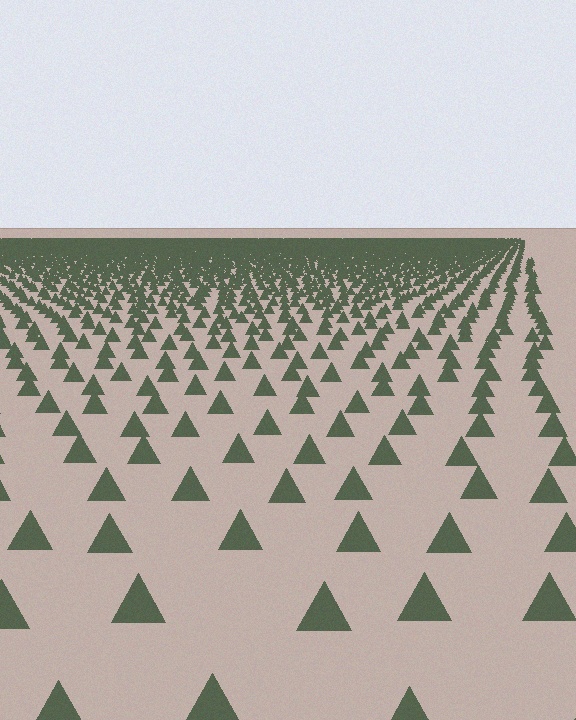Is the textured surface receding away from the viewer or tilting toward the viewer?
The surface is receding away from the viewer. Texture elements get smaller and denser toward the top.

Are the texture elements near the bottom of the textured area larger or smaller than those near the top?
Larger. Near the bottom, elements are closer to the viewer and appear at a bigger on-screen size.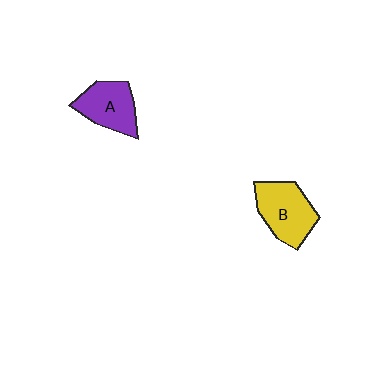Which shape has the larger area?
Shape B (yellow).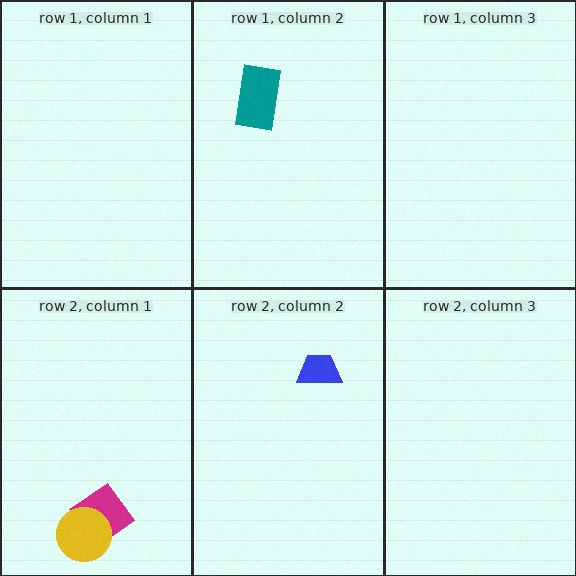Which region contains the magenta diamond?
The row 2, column 1 region.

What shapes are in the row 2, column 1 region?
The magenta diamond, the yellow circle.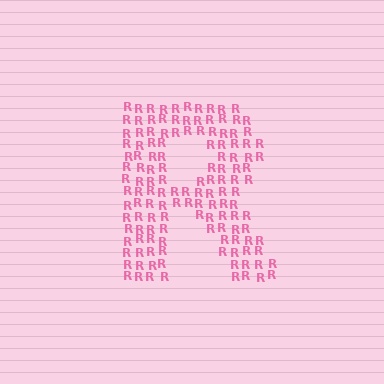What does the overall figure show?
The overall figure shows the letter R.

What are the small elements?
The small elements are letter R's.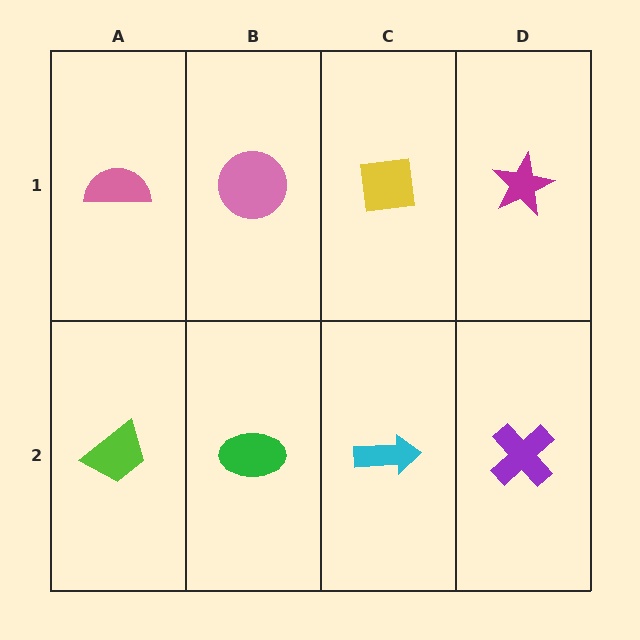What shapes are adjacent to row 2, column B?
A pink circle (row 1, column B), a lime trapezoid (row 2, column A), a cyan arrow (row 2, column C).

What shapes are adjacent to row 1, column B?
A green ellipse (row 2, column B), a pink semicircle (row 1, column A), a yellow square (row 1, column C).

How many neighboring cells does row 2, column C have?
3.